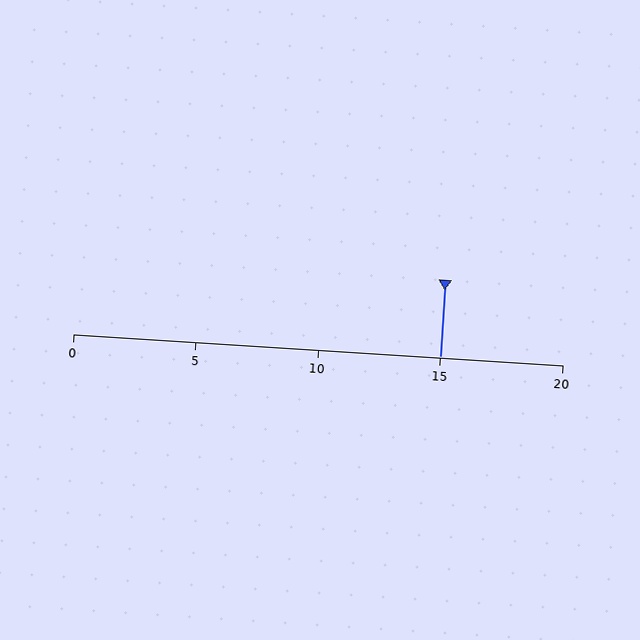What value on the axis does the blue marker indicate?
The marker indicates approximately 15.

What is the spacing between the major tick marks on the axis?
The major ticks are spaced 5 apart.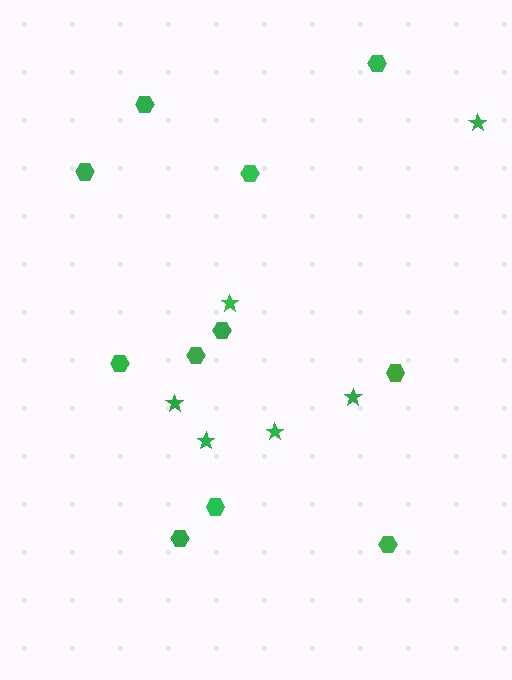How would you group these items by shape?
There are 2 groups: one group of stars (6) and one group of hexagons (11).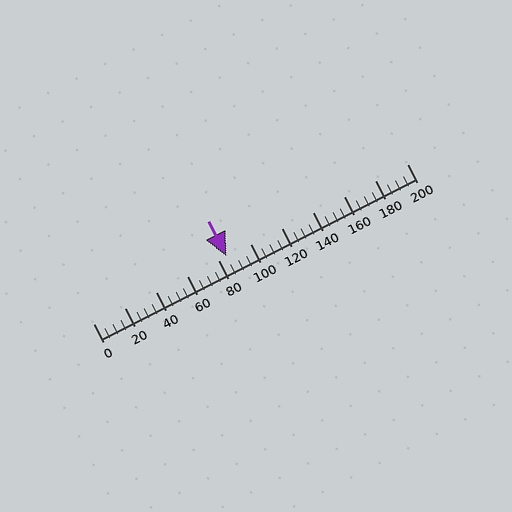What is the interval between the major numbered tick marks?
The major tick marks are spaced 20 units apart.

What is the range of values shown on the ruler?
The ruler shows values from 0 to 200.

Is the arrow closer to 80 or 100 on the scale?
The arrow is closer to 80.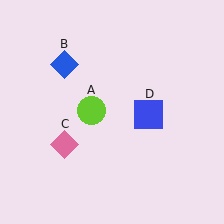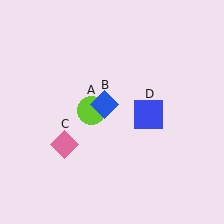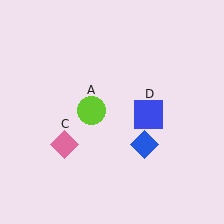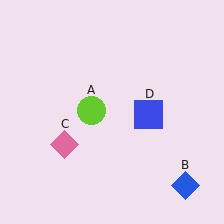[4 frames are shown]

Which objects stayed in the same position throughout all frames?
Lime circle (object A) and pink diamond (object C) and blue square (object D) remained stationary.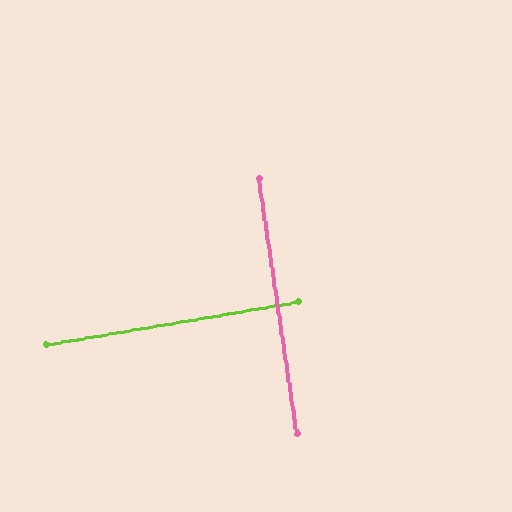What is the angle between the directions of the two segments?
Approximately 89 degrees.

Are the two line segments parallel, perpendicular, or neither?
Perpendicular — they meet at approximately 89°.